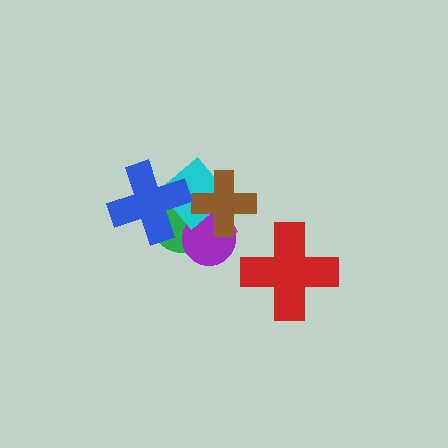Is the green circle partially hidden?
Yes, it is partially covered by another shape.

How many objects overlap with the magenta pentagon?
5 objects overlap with the magenta pentagon.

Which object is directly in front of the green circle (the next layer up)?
The purple circle is directly in front of the green circle.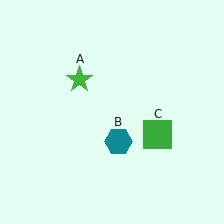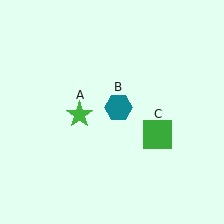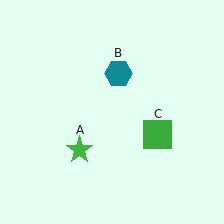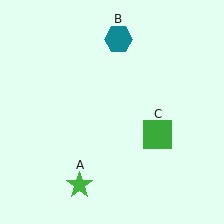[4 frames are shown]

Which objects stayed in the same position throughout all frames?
Green square (object C) remained stationary.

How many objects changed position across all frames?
2 objects changed position: green star (object A), teal hexagon (object B).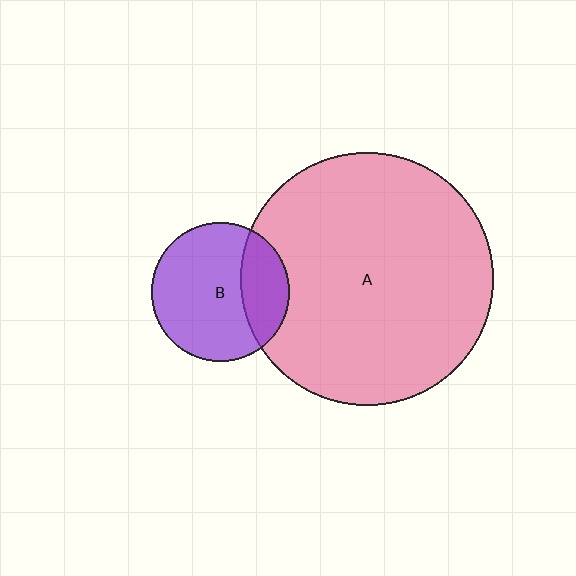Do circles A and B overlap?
Yes.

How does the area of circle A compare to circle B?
Approximately 3.3 times.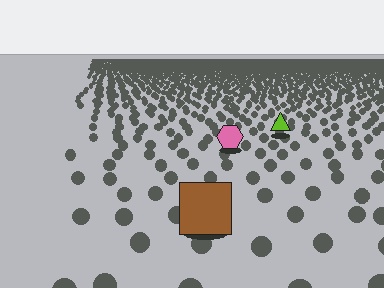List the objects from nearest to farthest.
From nearest to farthest: the brown square, the pink hexagon, the lime triangle.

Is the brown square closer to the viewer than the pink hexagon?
Yes. The brown square is closer — you can tell from the texture gradient: the ground texture is coarser near it.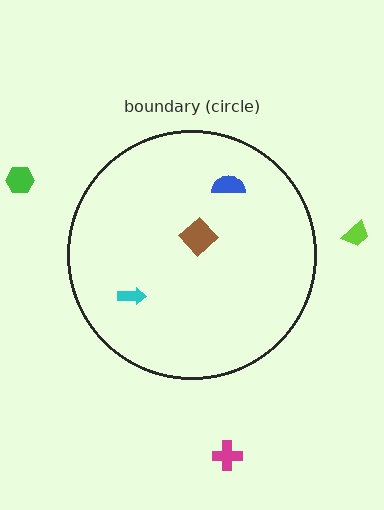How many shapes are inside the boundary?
3 inside, 3 outside.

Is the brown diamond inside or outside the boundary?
Inside.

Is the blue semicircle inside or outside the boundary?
Inside.